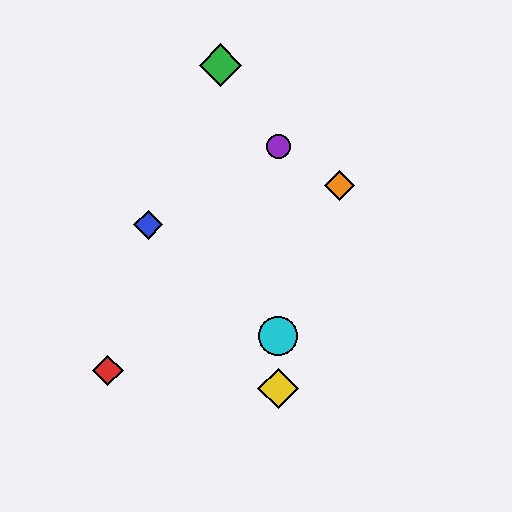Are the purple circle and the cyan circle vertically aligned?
Yes, both are at x≈278.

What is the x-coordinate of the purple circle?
The purple circle is at x≈278.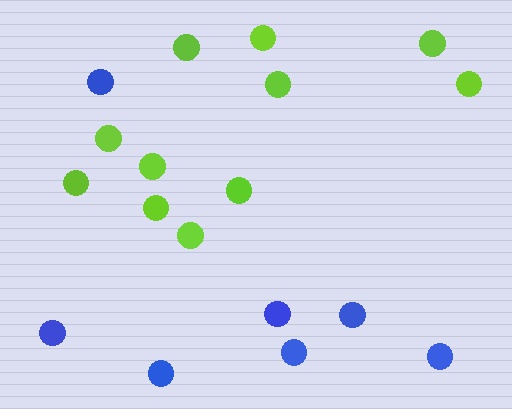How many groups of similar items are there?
There are 2 groups: one group of blue circles (7) and one group of lime circles (11).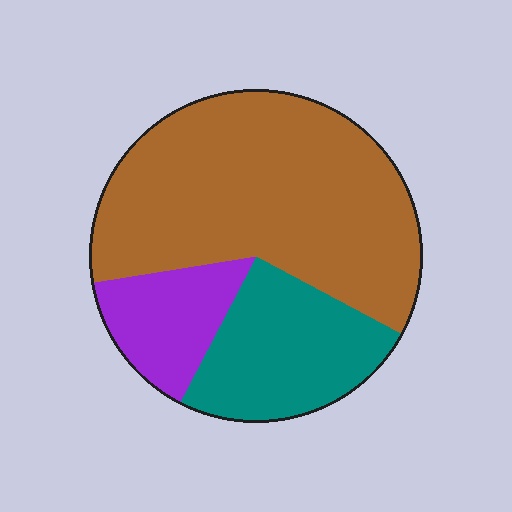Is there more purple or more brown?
Brown.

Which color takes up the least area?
Purple, at roughly 15%.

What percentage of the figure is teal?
Teal takes up about one quarter (1/4) of the figure.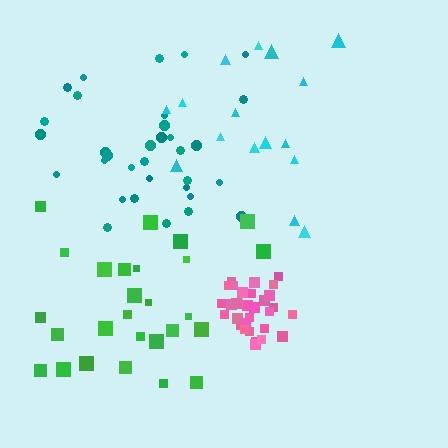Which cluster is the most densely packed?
Pink.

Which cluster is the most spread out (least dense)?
Green.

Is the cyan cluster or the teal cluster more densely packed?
Teal.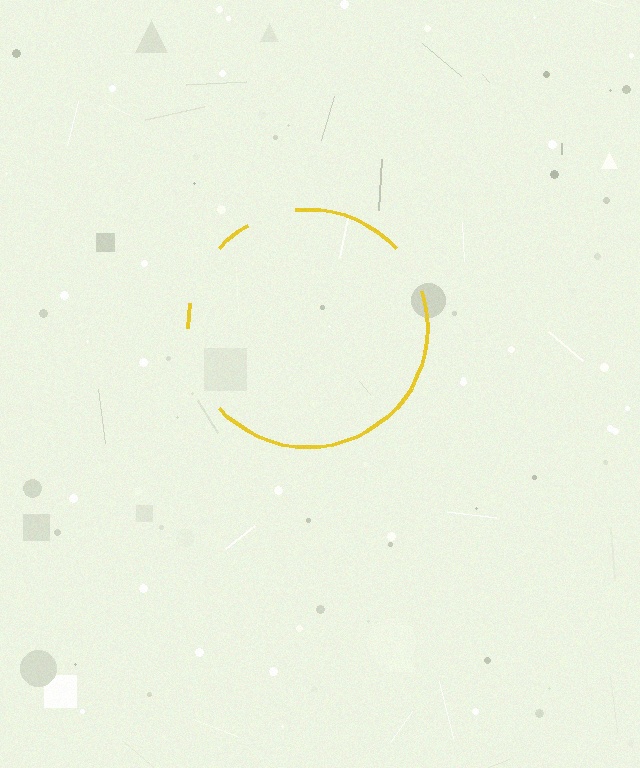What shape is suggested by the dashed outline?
The dashed outline suggests a circle.